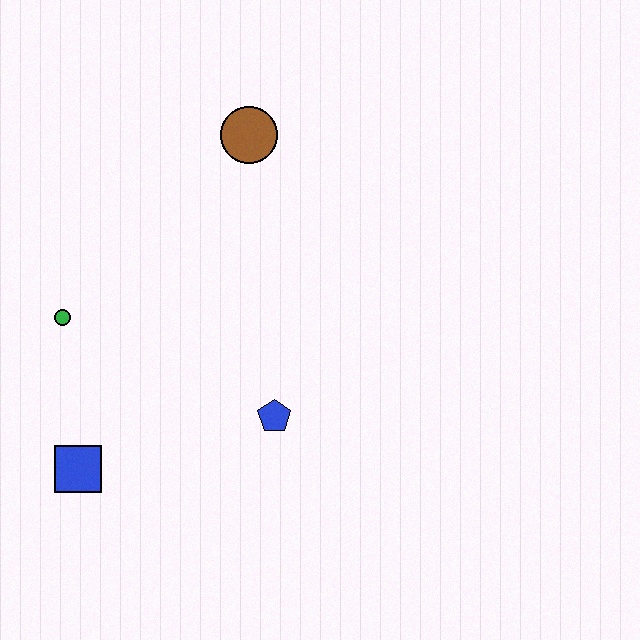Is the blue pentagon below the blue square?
No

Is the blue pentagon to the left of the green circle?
No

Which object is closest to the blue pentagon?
The blue square is closest to the blue pentagon.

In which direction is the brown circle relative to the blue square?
The brown circle is above the blue square.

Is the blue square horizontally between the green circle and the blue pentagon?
Yes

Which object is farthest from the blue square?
The brown circle is farthest from the blue square.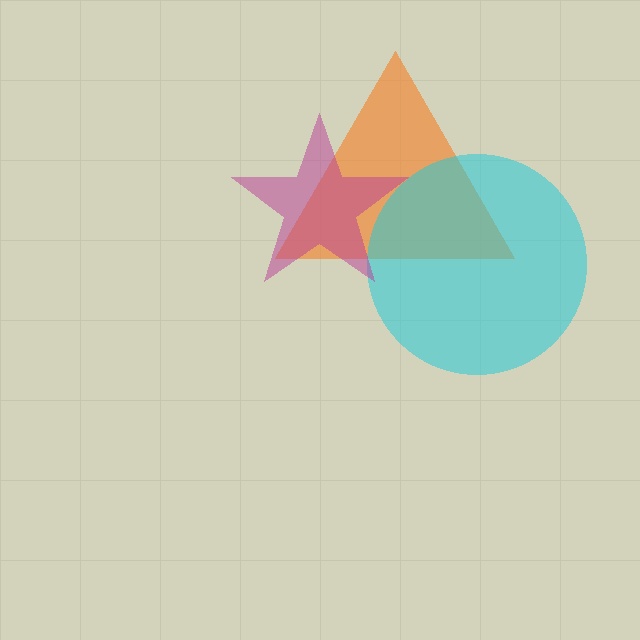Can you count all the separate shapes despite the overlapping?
Yes, there are 3 separate shapes.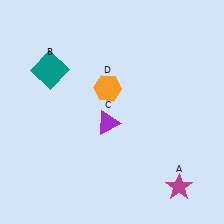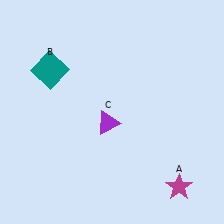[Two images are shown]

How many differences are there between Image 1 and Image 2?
There is 1 difference between the two images.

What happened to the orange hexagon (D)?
The orange hexagon (D) was removed in Image 2. It was in the top-left area of Image 1.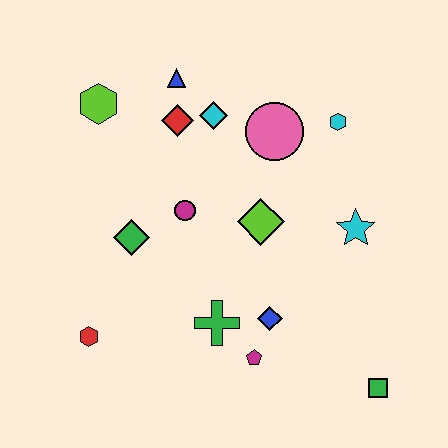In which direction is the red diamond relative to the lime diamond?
The red diamond is above the lime diamond.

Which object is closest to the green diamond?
The magenta circle is closest to the green diamond.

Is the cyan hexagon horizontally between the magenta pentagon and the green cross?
No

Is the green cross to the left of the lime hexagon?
No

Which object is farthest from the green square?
The lime hexagon is farthest from the green square.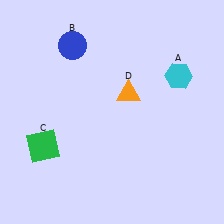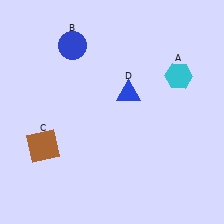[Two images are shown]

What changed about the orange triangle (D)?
In Image 1, D is orange. In Image 2, it changed to blue.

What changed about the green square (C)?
In Image 1, C is green. In Image 2, it changed to brown.